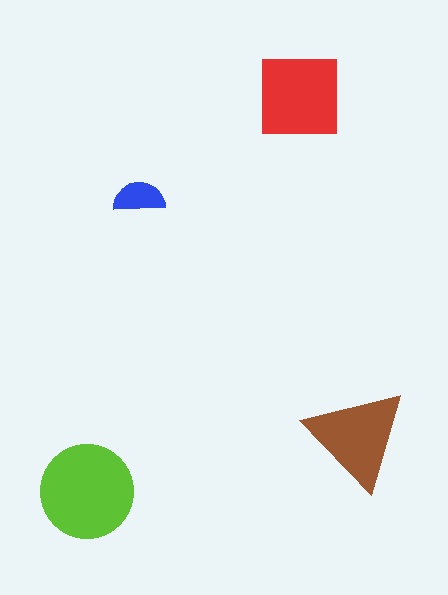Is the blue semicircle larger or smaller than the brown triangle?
Smaller.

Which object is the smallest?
The blue semicircle.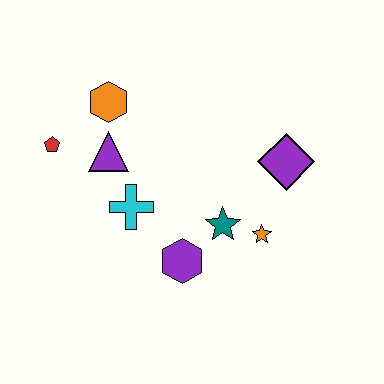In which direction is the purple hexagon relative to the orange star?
The purple hexagon is to the left of the orange star.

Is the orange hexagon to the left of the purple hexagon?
Yes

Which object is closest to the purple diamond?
The orange star is closest to the purple diamond.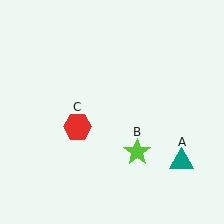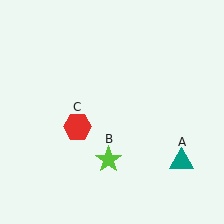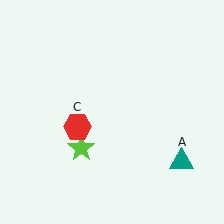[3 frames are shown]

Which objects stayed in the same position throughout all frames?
Teal triangle (object A) and red hexagon (object C) remained stationary.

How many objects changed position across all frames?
1 object changed position: lime star (object B).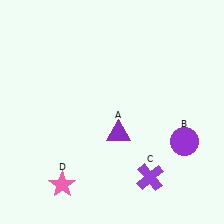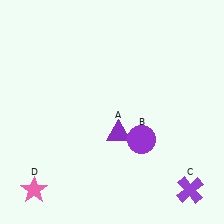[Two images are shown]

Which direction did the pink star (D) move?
The pink star (D) moved left.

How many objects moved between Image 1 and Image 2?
3 objects moved between the two images.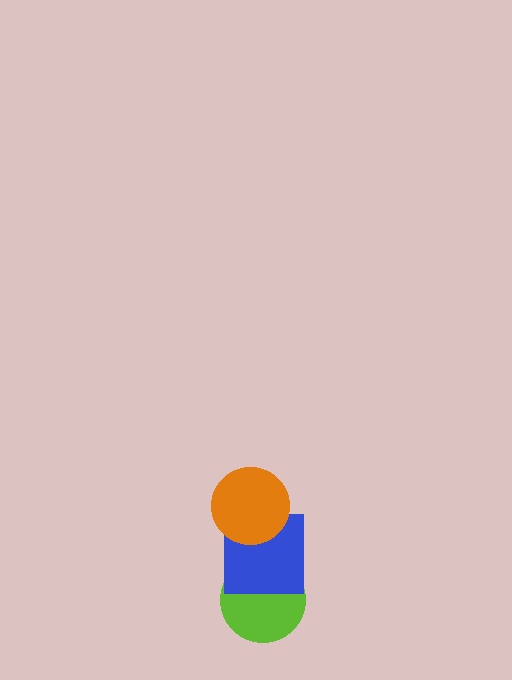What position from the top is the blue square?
The blue square is 2nd from the top.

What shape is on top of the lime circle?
The blue square is on top of the lime circle.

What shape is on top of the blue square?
The orange circle is on top of the blue square.